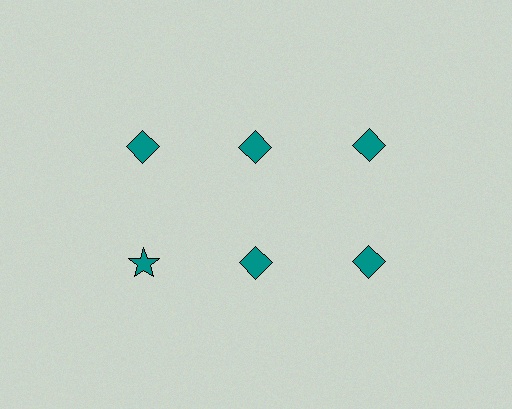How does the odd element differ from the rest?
It has a different shape: star instead of diamond.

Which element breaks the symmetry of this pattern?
The teal star in the second row, leftmost column breaks the symmetry. All other shapes are teal diamonds.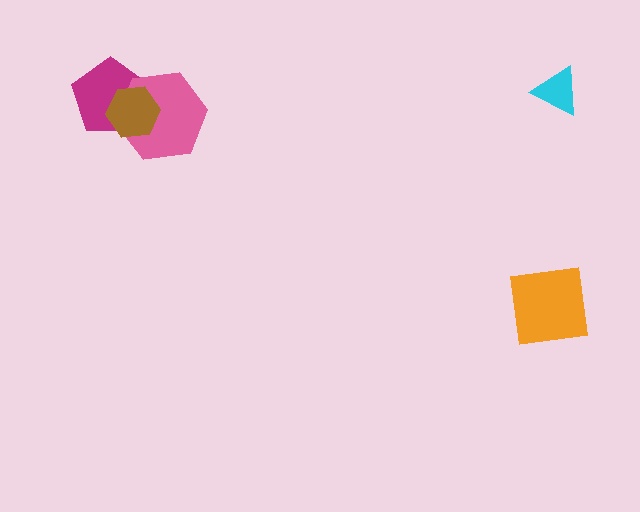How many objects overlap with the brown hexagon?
2 objects overlap with the brown hexagon.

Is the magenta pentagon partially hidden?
Yes, it is partially covered by another shape.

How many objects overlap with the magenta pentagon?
2 objects overlap with the magenta pentagon.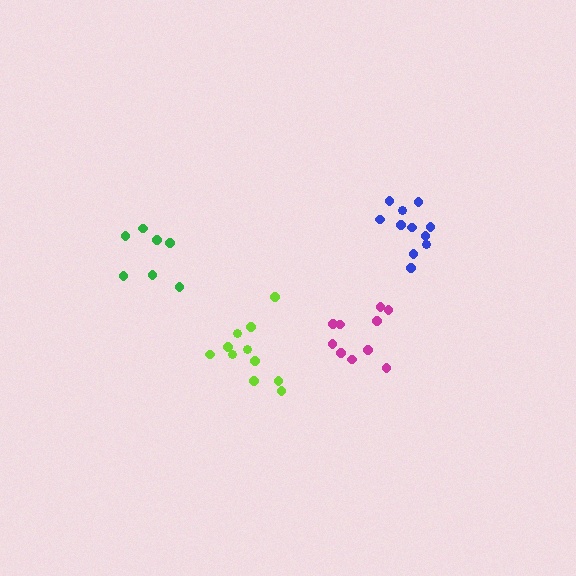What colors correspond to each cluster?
The clusters are colored: blue, green, magenta, lime.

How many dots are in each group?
Group 1: 11 dots, Group 2: 7 dots, Group 3: 10 dots, Group 4: 11 dots (39 total).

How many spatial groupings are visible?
There are 4 spatial groupings.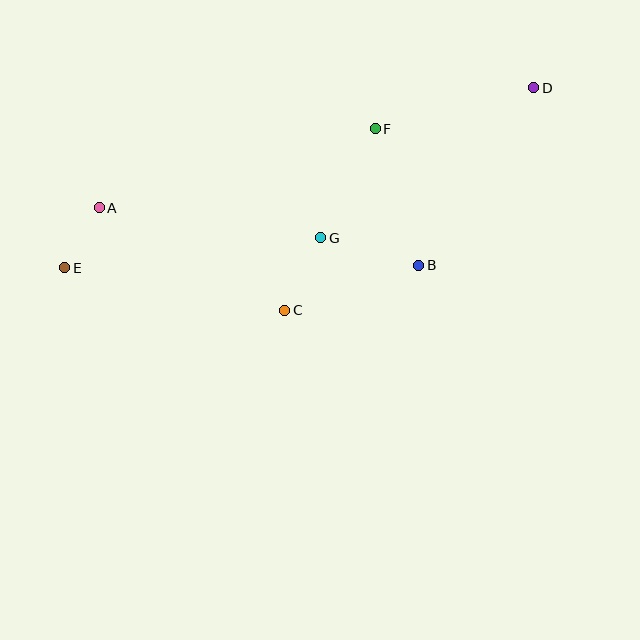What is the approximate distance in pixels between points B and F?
The distance between B and F is approximately 143 pixels.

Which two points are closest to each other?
Points A and E are closest to each other.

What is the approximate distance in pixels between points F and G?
The distance between F and G is approximately 122 pixels.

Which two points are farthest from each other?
Points D and E are farthest from each other.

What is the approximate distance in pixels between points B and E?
The distance between B and E is approximately 354 pixels.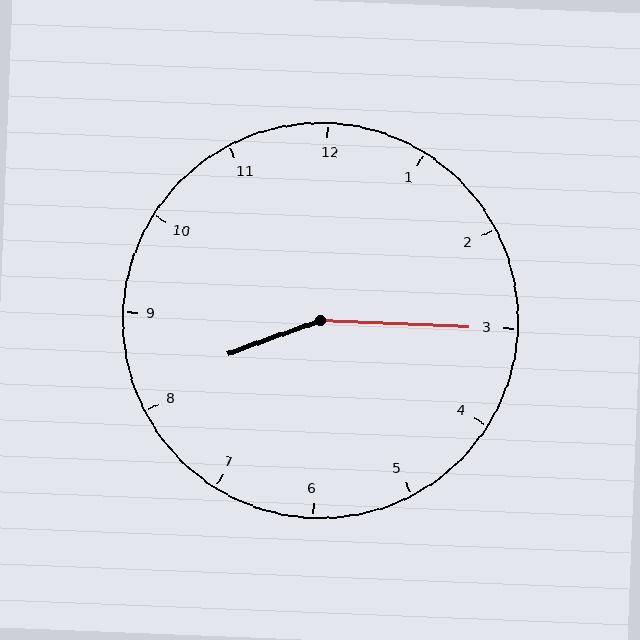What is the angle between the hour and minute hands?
Approximately 158 degrees.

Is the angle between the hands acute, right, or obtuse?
It is obtuse.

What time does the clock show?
8:15.